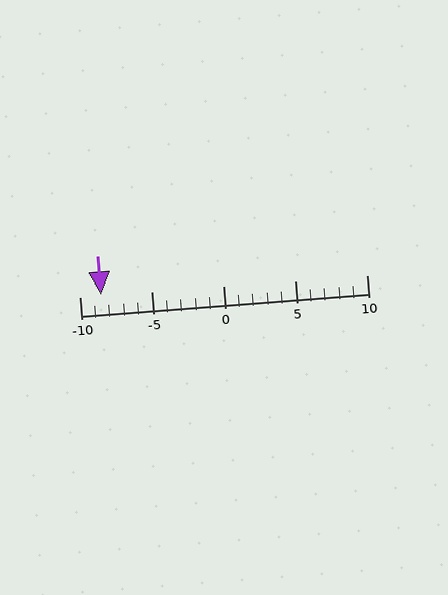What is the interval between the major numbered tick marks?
The major tick marks are spaced 5 units apart.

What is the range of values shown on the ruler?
The ruler shows values from -10 to 10.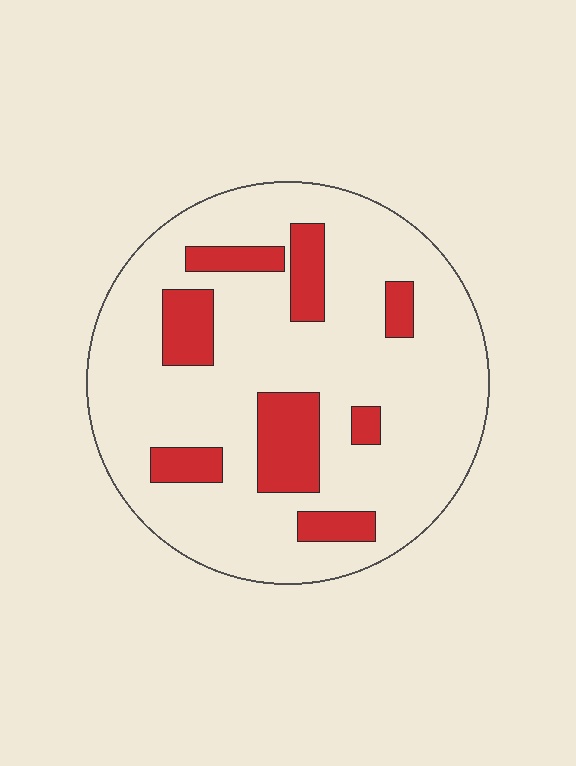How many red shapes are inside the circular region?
8.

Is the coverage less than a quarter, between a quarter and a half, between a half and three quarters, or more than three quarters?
Less than a quarter.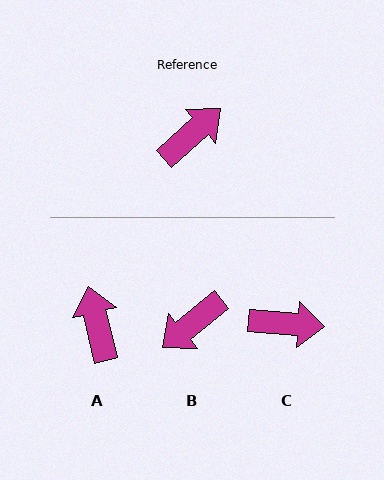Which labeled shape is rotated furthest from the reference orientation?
B, about 178 degrees away.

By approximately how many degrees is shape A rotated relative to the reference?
Approximately 62 degrees counter-clockwise.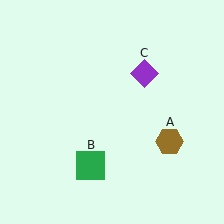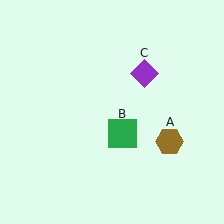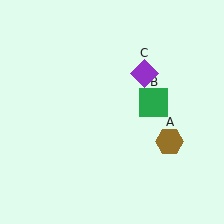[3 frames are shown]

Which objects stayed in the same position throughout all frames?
Brown hexagon (object A) and purple diamond (object C) remained stationary.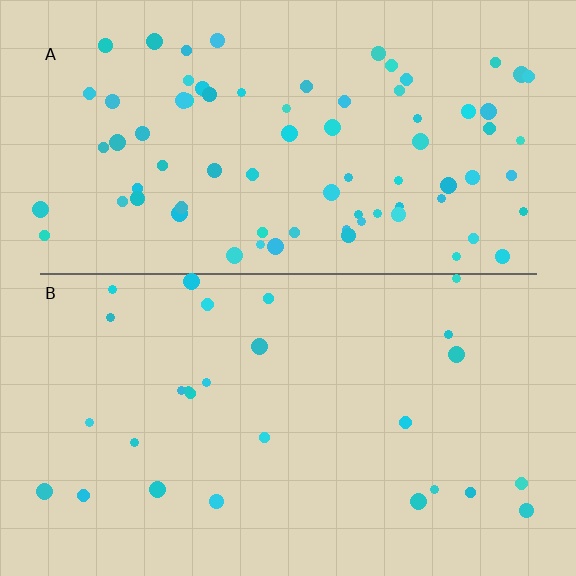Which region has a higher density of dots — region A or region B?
A (the top).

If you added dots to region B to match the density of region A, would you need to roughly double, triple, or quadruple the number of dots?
Approximately triple.